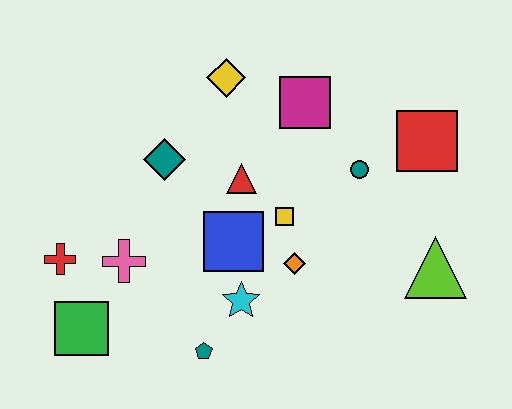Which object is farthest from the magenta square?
The green square is farthest from the magenta square.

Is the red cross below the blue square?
Yes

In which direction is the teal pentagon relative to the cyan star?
The teal pentagon is below the cyan star.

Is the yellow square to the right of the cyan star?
Yes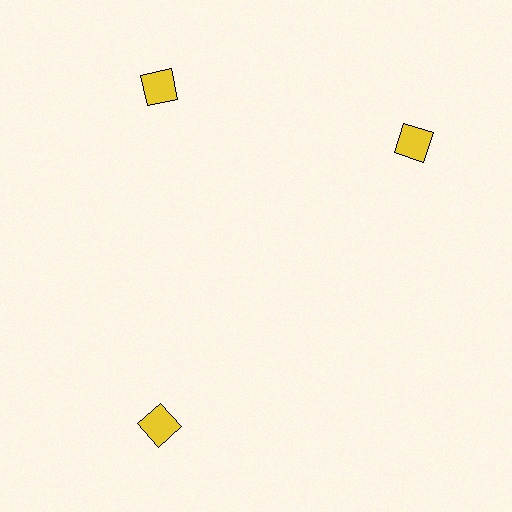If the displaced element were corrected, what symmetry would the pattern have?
It would have 3-fold rotational symmetry — the pattern would map onto itself every 120 degrees.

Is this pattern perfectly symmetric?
No. The 3 yellow squares are arranged in a ring, but one element near the 3 o'clock position is rotated out of alignment along the ring, breaking the 3-fold rotational symmetry.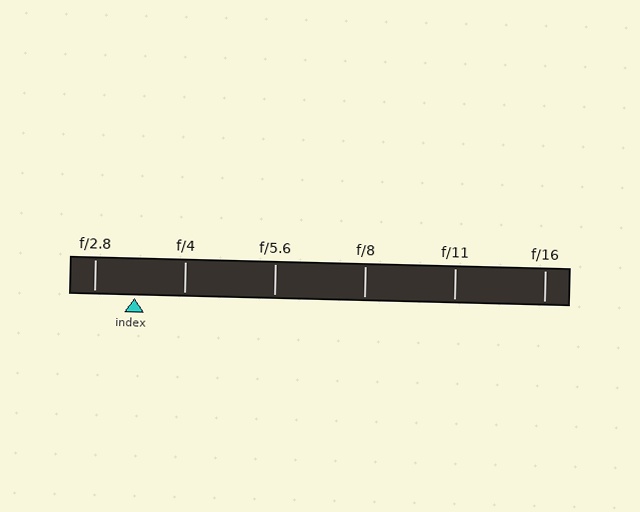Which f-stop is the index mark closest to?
The index mark is closest to f/2.8.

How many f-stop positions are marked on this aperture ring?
There are 6 f-stop positions marked.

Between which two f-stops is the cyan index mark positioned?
The index mark is between f/2.8 and f/4.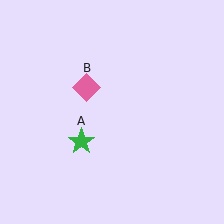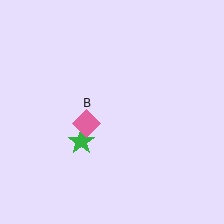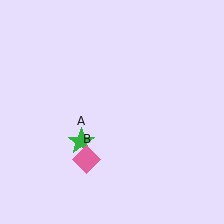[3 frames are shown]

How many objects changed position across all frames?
1 object changed position: pink diamond (object B).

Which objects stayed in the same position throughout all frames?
Green star (object A) remained stationary.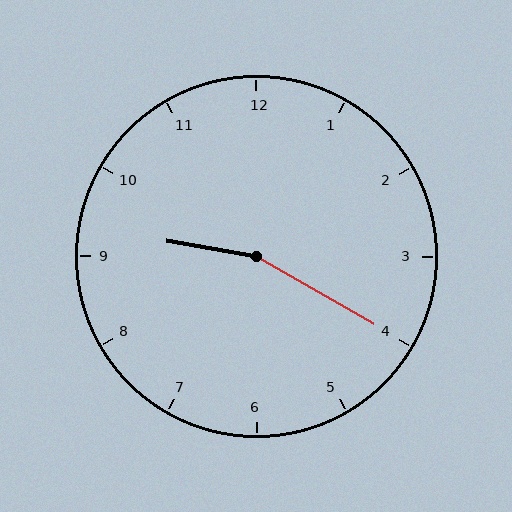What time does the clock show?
9:20.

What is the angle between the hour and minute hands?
Approximately 160 degrees.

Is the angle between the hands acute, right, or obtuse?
It is obtuse.